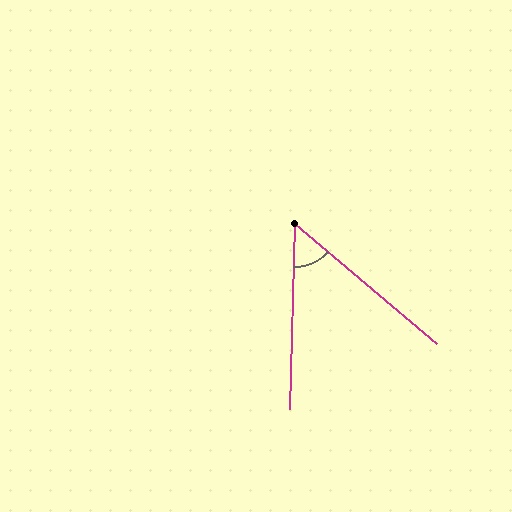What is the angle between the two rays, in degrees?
Approximately 51 degrees.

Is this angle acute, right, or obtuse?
It is acute.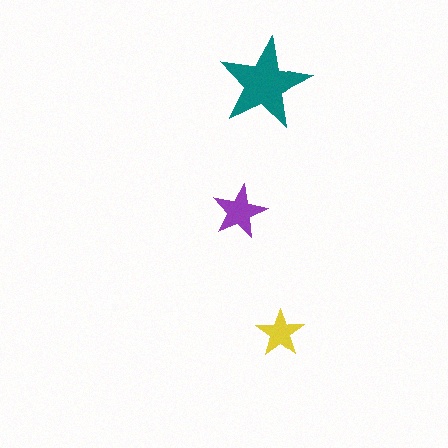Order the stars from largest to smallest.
the teal one, the purple one, the yellow one.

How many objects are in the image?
There are 3 objects in the image.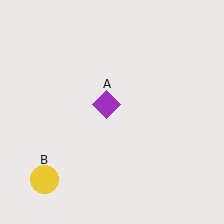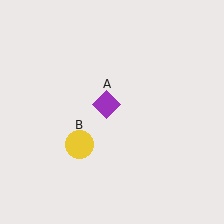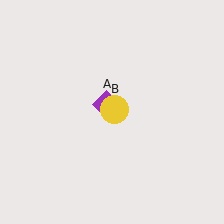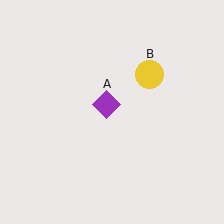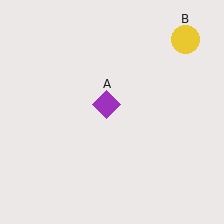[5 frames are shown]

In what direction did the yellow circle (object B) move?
The yellow circle (object B) moved up and to the right.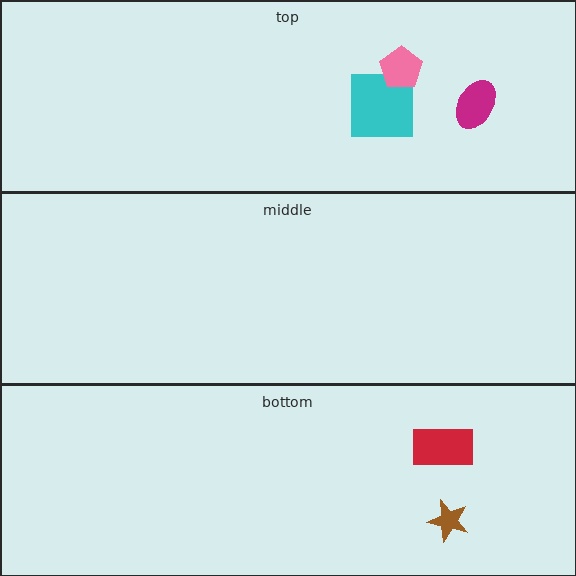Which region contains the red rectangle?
The bottom region.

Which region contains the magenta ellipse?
The top region.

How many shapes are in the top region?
3.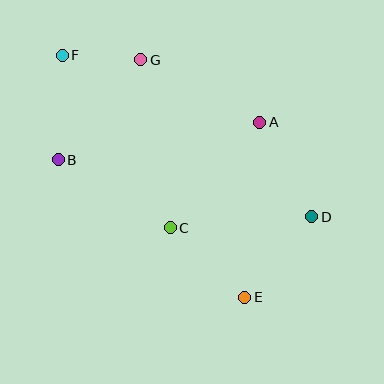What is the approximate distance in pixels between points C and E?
The distance between C and E is approximately 102 pixels.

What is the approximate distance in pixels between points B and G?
The distance between B and G is approximately 130 pixels.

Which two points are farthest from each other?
Points E and F are farthest from each other.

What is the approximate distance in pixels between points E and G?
The distance between E and G is approximately 259 pixels.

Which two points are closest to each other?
Points F and G are closest to each other.